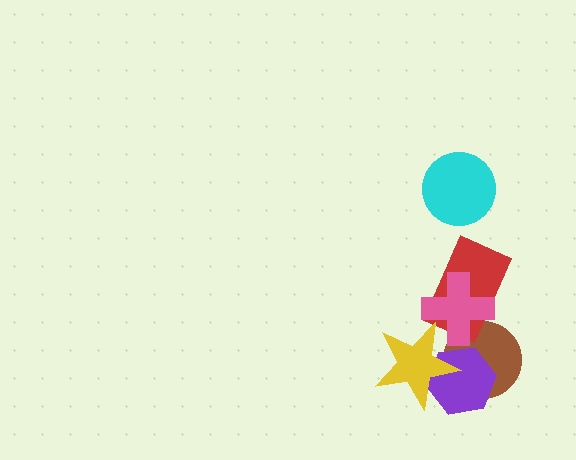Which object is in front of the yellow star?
The pink cross is in front of the yellow star.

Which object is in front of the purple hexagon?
The yellow star is in front of the purple hexagon.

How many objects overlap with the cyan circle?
0 objects overlap with the cyan circle.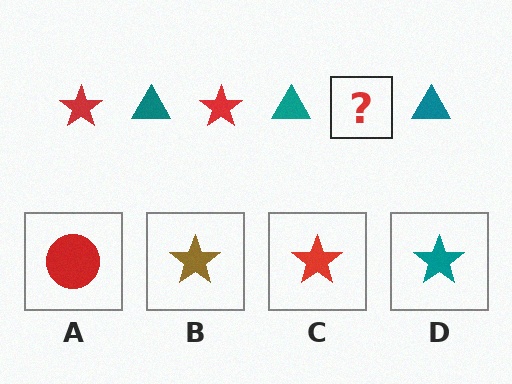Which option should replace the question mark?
Option C.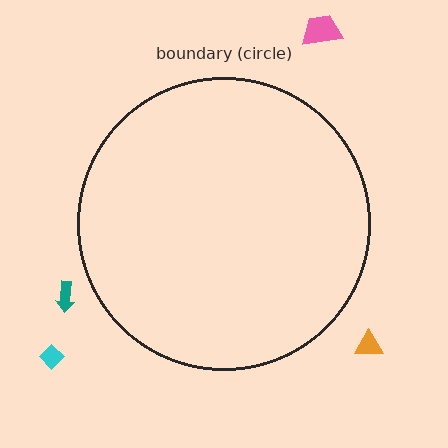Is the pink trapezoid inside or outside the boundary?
Outside.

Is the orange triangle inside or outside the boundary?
Outside.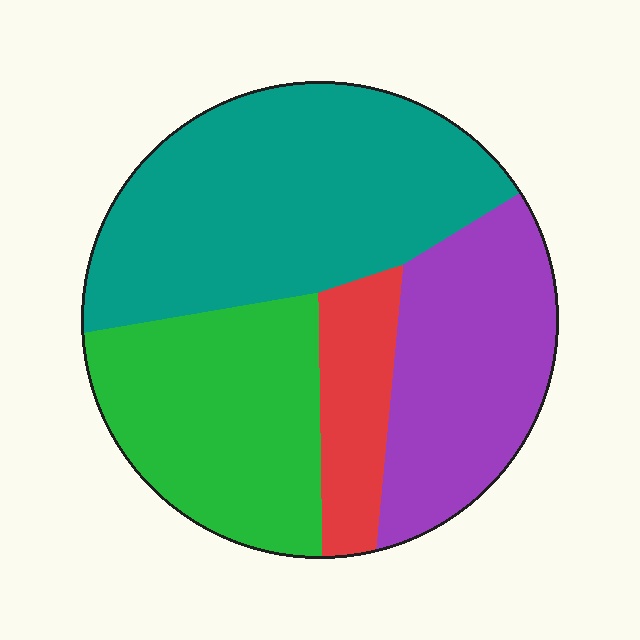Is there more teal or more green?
Teal.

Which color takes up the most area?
Teal, at roughly 40%.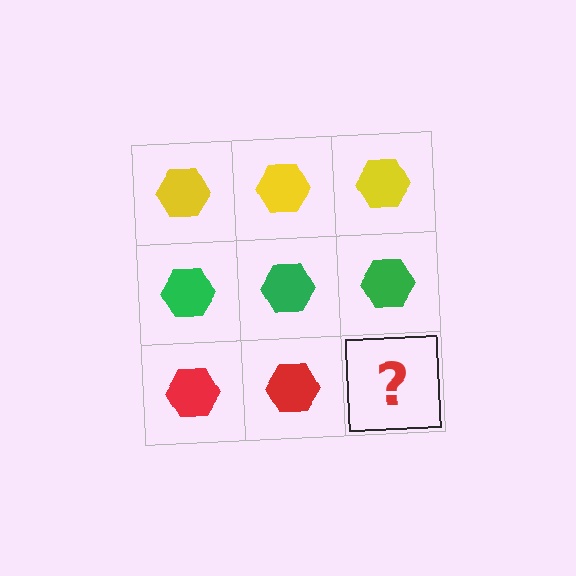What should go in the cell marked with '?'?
The missing cell should contain a red hexagon.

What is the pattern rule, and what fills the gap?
The rule is that each row has a consistent color. The gap should be filled with a red hexagon.